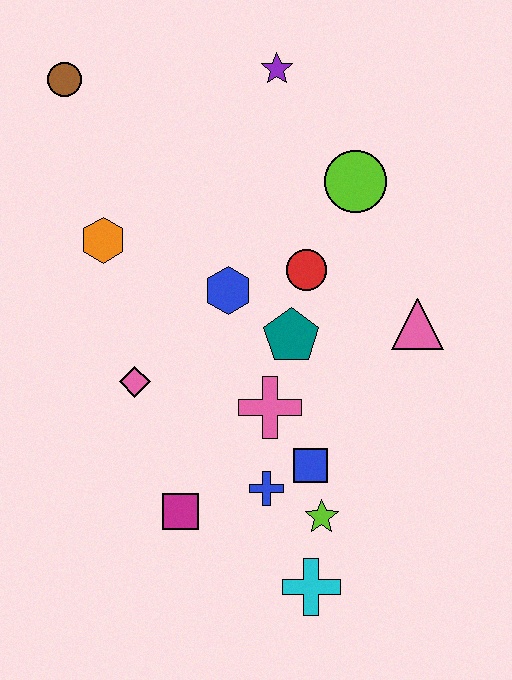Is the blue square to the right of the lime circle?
No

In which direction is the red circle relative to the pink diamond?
The red circle is to the right of the pink diamond.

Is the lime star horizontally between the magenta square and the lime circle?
Yes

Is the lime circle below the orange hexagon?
No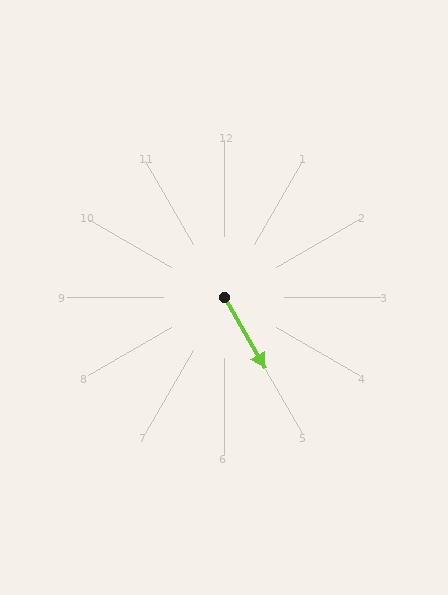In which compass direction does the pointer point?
Southeast.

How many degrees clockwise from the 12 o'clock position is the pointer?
Approximately 150 degrees.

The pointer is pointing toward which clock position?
Roughly 5 o'clock.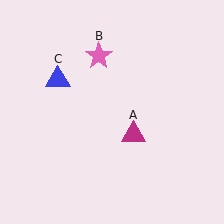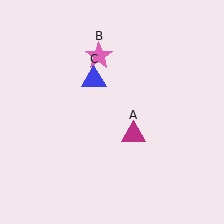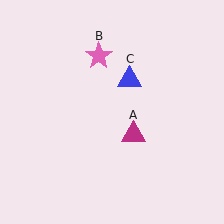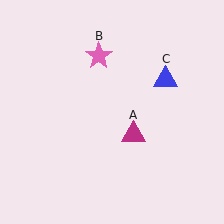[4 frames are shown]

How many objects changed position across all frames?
1 object changed position: blue triangle (object C).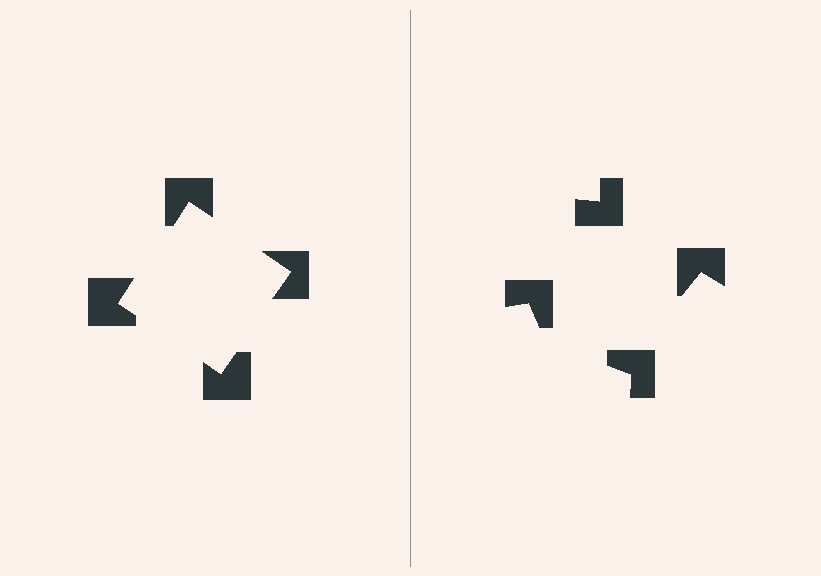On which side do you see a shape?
An illusory square appears on the left side. On the right side the wedge cuts are rotated, so no coherent shape forms.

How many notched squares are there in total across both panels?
8 — 4 on each side.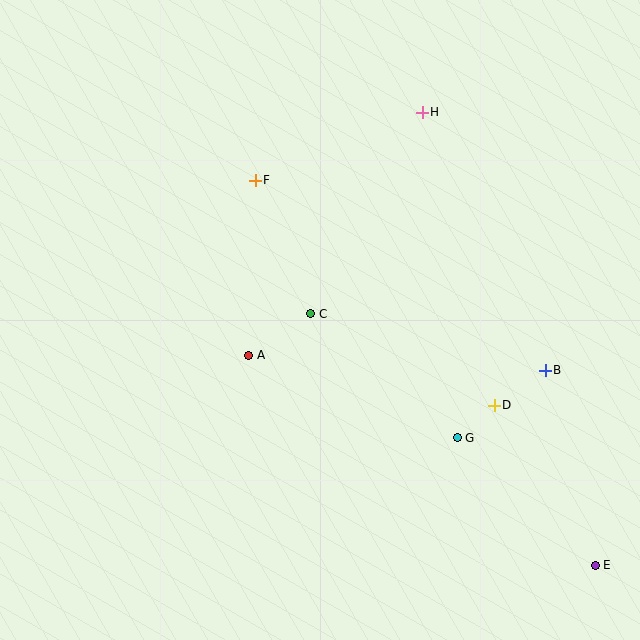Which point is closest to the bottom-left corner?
Point A is closest to the bottom-left corner.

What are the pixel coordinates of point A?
Point A is at (249, 355).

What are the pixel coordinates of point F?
Point F is at (255, 180).